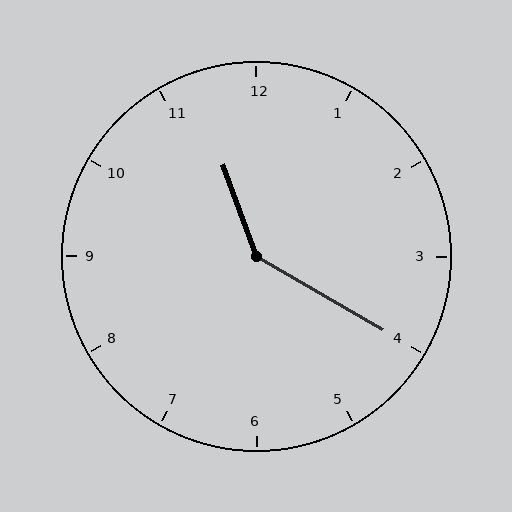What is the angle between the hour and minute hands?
Approximately 140 degrees.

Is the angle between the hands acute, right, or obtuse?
It is obtuse.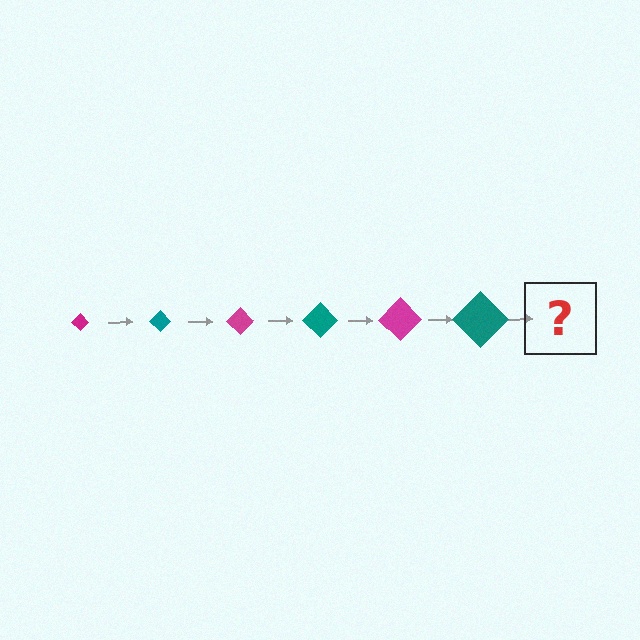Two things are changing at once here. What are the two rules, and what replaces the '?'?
The two rules are that the diamond grows larger each step and the color cycles through magenta and teal. The '?' should be a magenta diamond, larger than the previous one.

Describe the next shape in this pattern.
It should be a magenta diamond, larger than the previous one.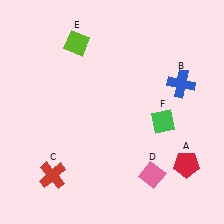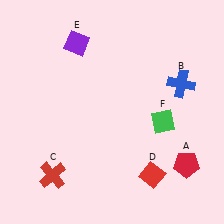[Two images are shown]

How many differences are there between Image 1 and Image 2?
There are 2 differences between the two images.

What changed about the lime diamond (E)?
In Image 1, E is lime. In Image 2, it changed to purple.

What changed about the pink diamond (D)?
In Image 1, D is pink. In Image 2, it changed to red.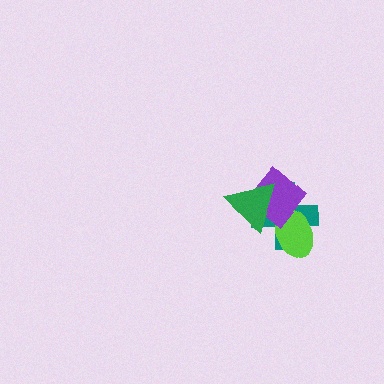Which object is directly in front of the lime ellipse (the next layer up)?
The purple diamond is directly in front of the lime ellipse.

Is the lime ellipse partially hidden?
Yes, it is partially covered by another shape.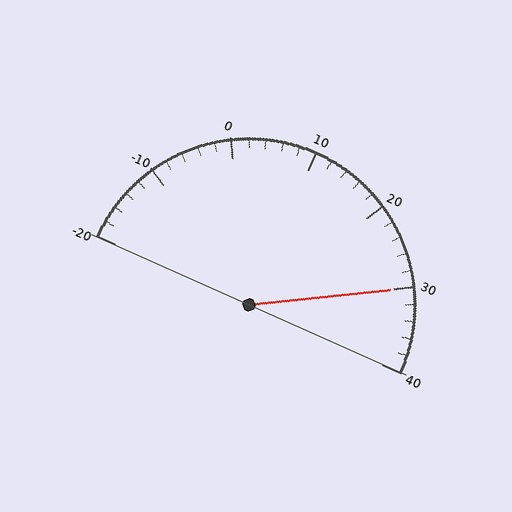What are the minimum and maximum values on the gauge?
The gauge ranges from -20 to 40.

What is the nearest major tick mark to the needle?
The nearest major tick mark is 30.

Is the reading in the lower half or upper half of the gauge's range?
The reading is in the upper half of the range (-20 to 40).